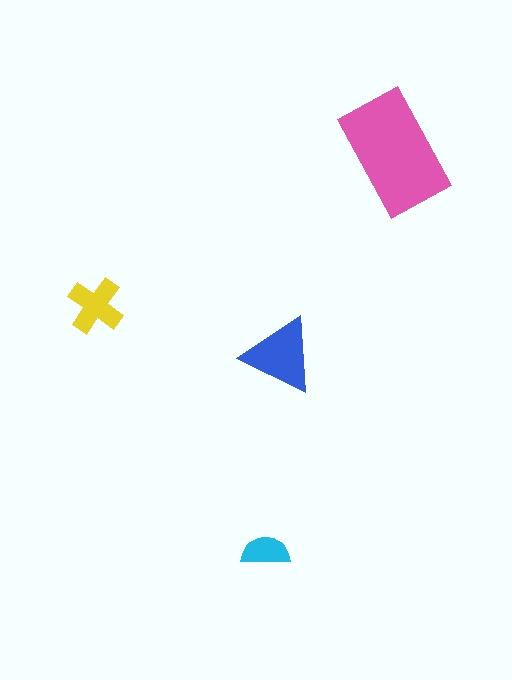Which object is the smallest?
The cyan semicircle.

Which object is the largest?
The pink rectangle.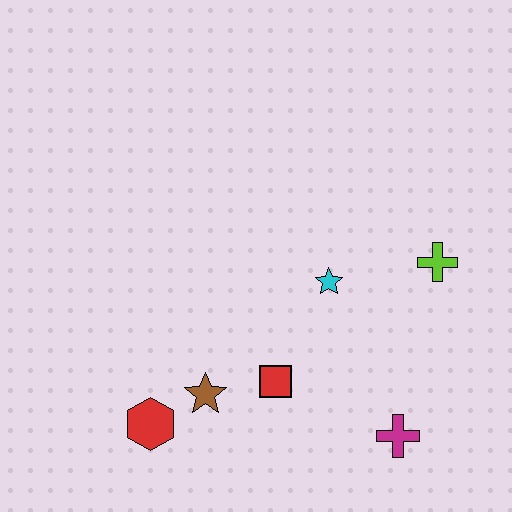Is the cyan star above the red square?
Yes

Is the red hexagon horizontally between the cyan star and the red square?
No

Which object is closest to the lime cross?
The cyan star is closest to the lime cross.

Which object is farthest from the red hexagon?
The lime cross is farthest from the red hexagon.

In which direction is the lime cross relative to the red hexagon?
The lime cross is to the right of the red hexagon.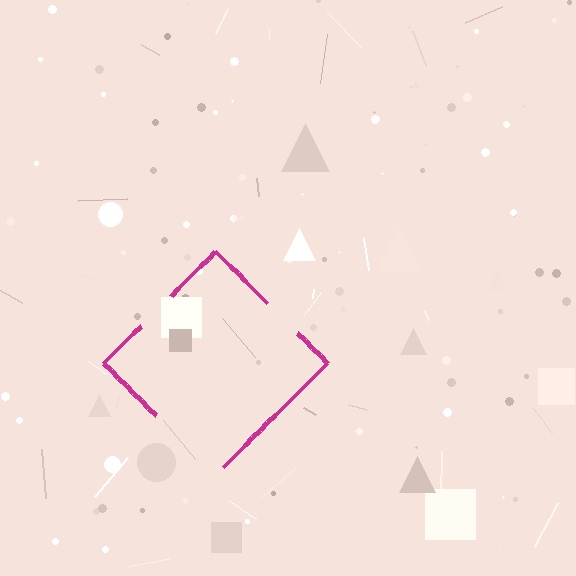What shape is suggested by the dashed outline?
The dashed outline suggests a diamond.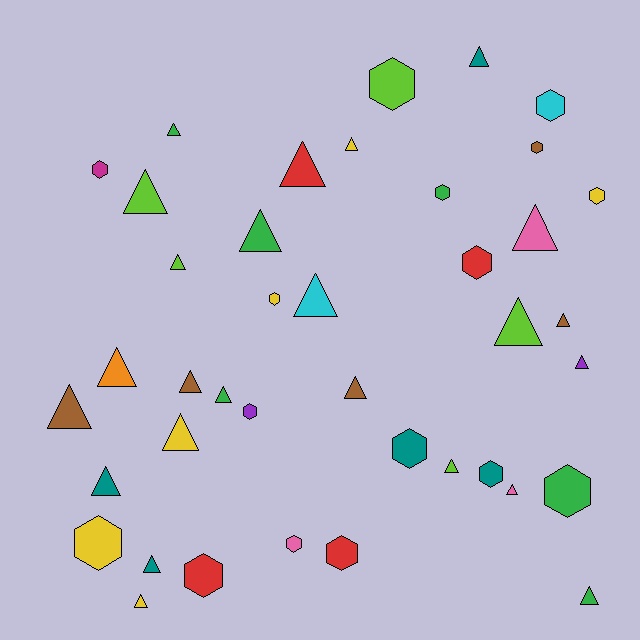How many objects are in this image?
There are 40 objects.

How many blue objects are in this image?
There are no blue objects.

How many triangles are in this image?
There are 24 triangles.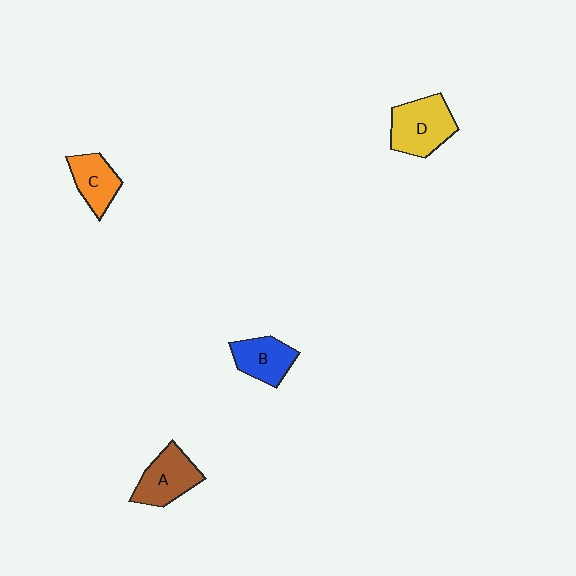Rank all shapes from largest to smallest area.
From largest to smallest: D (yellow), A (brown), B (blue), C (orange).